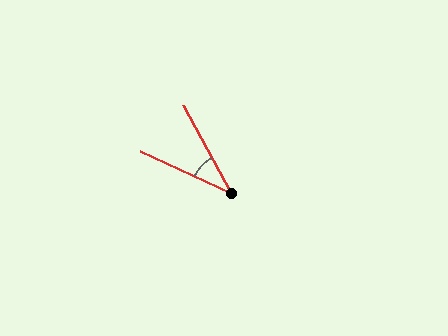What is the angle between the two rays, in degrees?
Approximately 37 degrees.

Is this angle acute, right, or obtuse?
It is acute.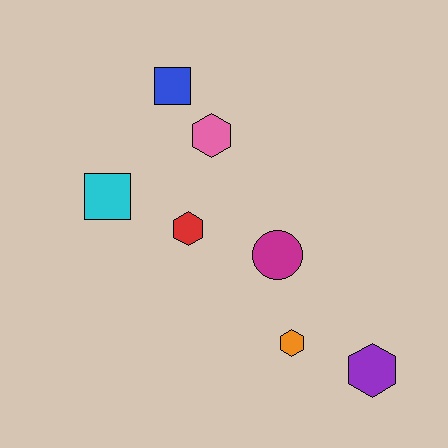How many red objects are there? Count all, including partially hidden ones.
There is 1 red object.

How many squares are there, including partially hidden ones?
There are 2 squares.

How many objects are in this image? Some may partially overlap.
There are 7 objects.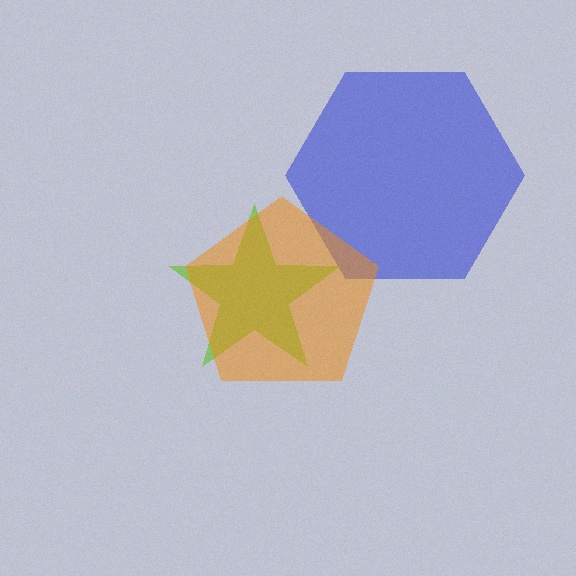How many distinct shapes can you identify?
There are 3 distinct shapes: a blue hexagon, a lime star, an orange pentagon.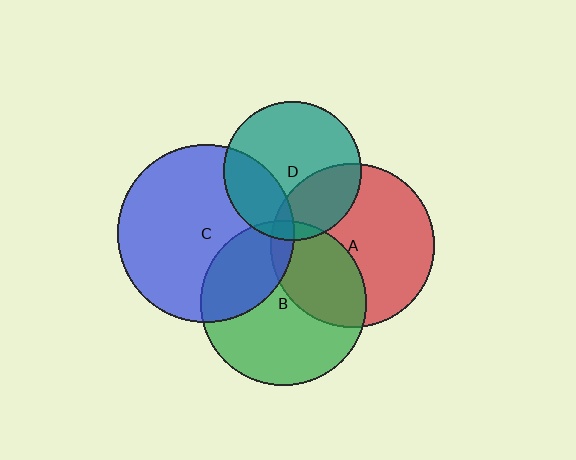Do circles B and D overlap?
Yes.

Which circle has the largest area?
Circle C (blue).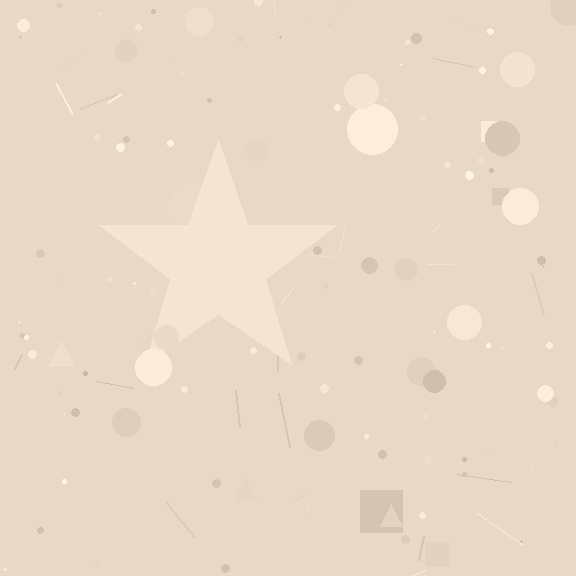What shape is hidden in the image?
A star is hidden in the image.